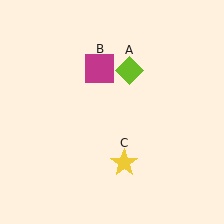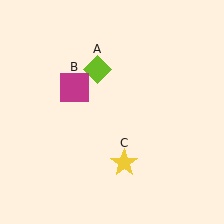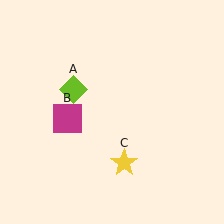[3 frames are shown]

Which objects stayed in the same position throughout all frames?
Yellow star (object C) remained stationary.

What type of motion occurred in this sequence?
The lime diamond (object A), magenta square (object B) rotated counterclockwise around the center of the scene.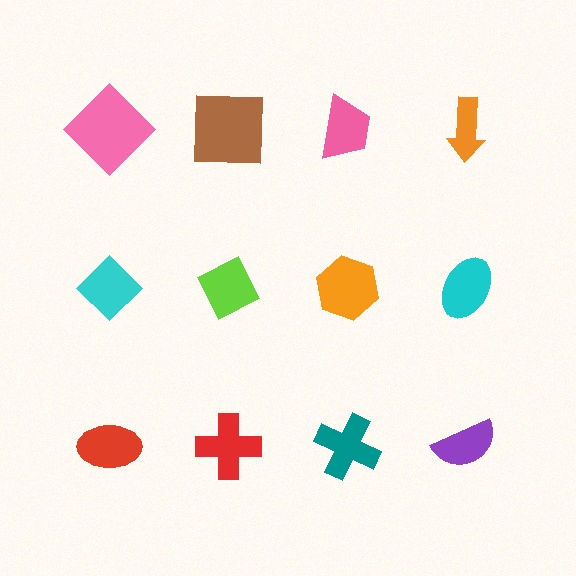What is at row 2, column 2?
A lime diamond.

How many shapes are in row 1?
4 shapes.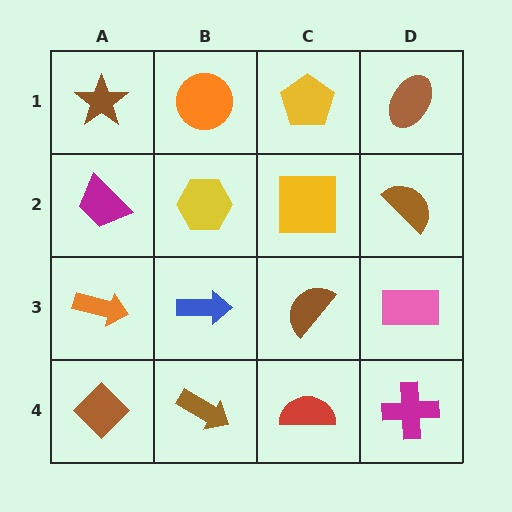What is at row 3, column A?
An orange arrow.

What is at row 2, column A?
A magenta trapezoid.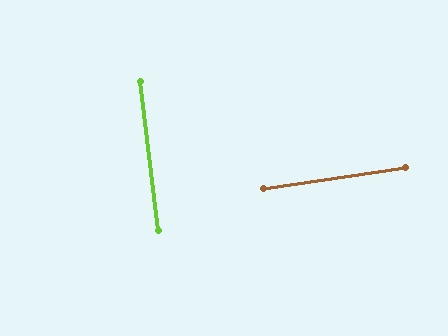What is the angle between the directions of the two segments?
Approximately 89 degrees.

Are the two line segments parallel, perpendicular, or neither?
Perpendicular — they meet at approximately 89°.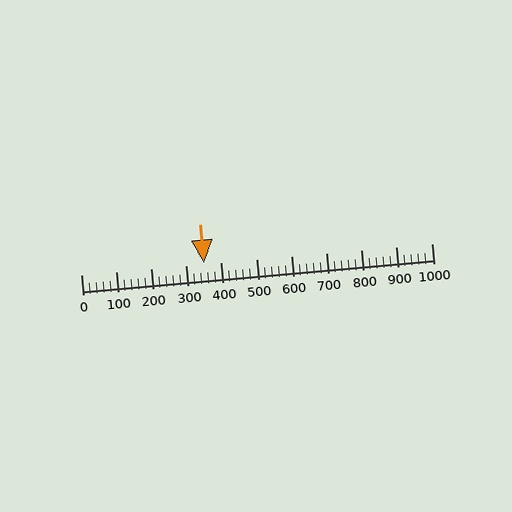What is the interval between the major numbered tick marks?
The major tick marks are spaced 100 units apart.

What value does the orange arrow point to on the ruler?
The orange arrow points to approximately 350.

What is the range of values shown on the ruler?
The ruler shows values from 0 to 1000.